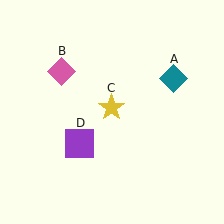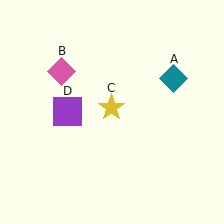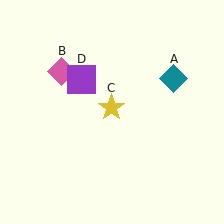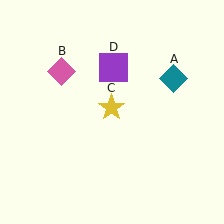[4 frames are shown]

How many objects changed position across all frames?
1 object changed position: purple square (object D).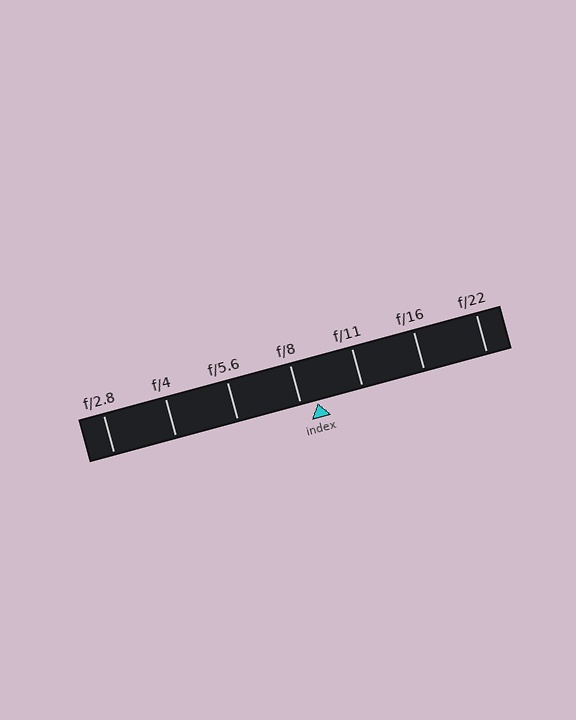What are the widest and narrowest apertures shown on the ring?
The widest aperture shown is f/2.8 and the narrowest is f/22.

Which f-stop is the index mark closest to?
The index mark is closest to f/8.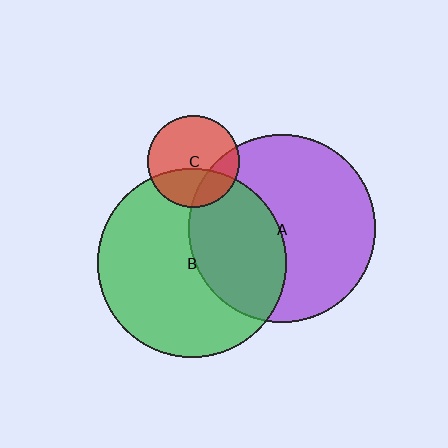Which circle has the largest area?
Circle B (green).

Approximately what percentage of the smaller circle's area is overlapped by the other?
Approximately 40%.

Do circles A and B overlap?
Yes.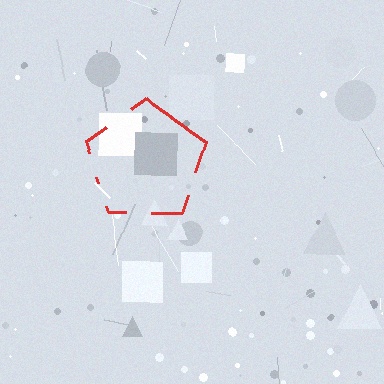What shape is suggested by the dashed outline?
The dashed outline suggests a pentagon.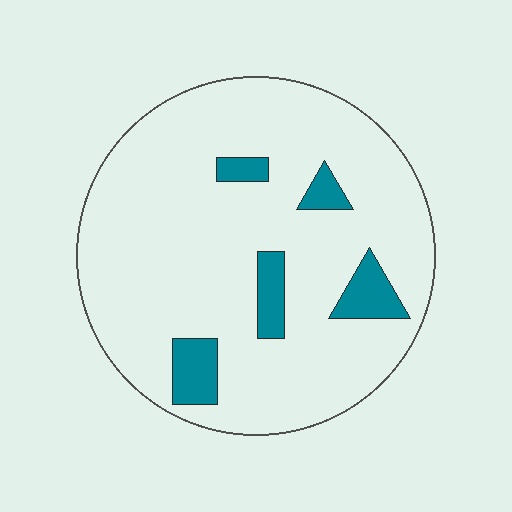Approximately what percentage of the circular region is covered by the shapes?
Approximately 10%.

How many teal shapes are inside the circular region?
5.